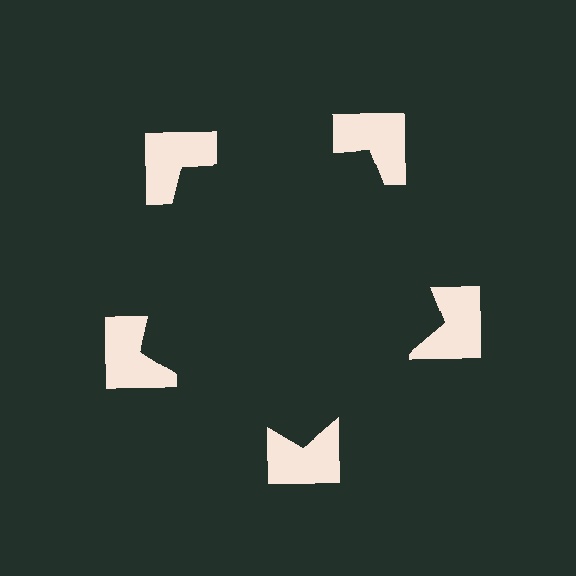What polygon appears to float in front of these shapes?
An illusory pentagon — its edges are inferred from the aligned wedge cuts in the notched squares, not physically drawn.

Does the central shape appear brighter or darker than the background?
It typically appears slightly darker than the background, even though no actual brightness change is drawn.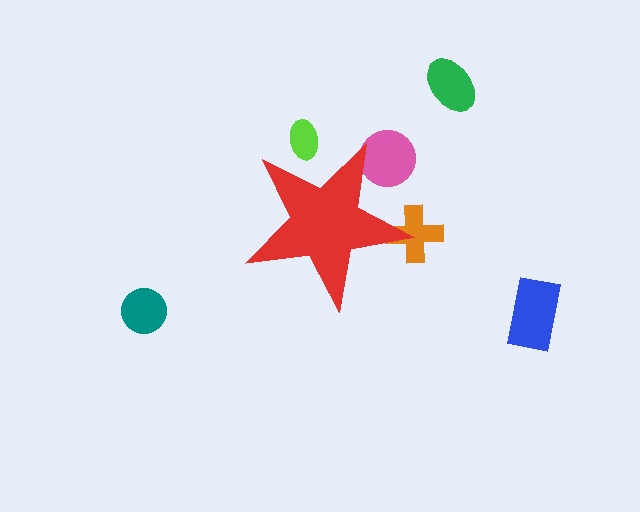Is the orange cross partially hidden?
Yes, the orange cross is partially hidden behind the red star.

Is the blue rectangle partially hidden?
No, the blue rectangle is fully visible.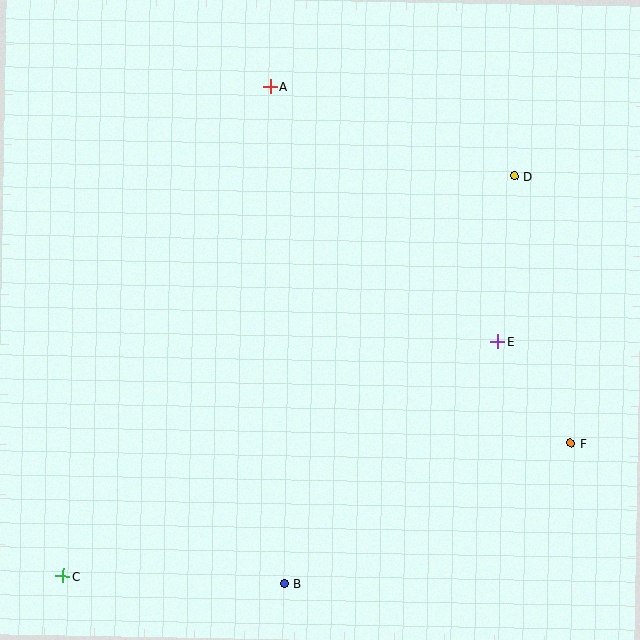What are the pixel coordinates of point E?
Point E is at (497, 342).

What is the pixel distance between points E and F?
The distance between E and F is 125 pixels.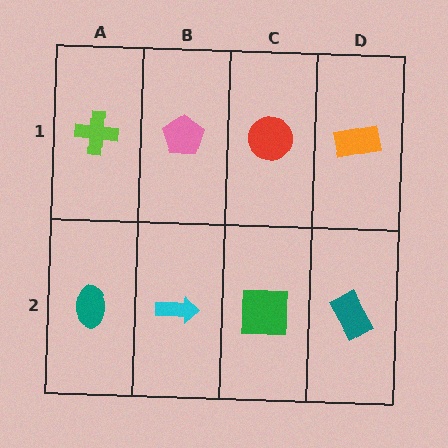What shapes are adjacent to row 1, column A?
A teal ellipse (row 2, column A), a pink pentagon (row 1, column B).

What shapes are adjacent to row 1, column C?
A green square (row 2, column C), a pink pentagon (row 1, column B), an orange rectangle (row 1, column D).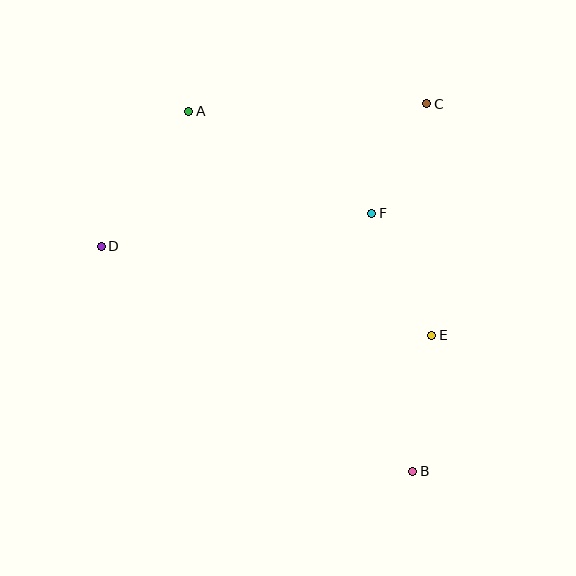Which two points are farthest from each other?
Points A and B are farthest from each other.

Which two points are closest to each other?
Points C and F are closest to each other.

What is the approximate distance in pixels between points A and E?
The distance between A and E is approximately 330 pixels.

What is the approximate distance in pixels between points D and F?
The distance between D and F is approximately 273 pixels.